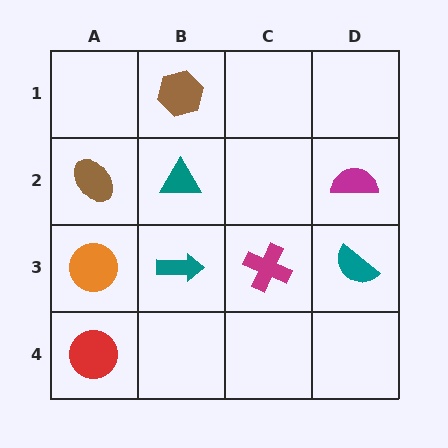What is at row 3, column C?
A magenta cross.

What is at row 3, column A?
An orange circle.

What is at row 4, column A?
A red circle.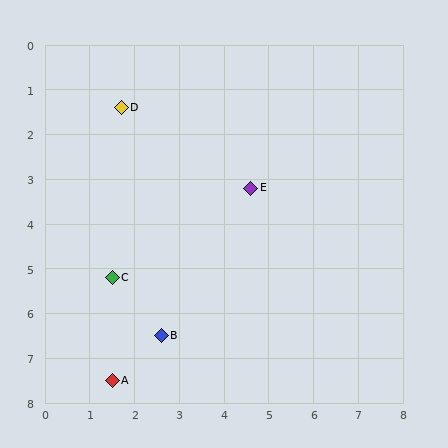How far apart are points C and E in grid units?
Points C and E are about 3.7 grid units apart.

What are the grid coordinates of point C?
Point C is at approximately (1.5, 5.2).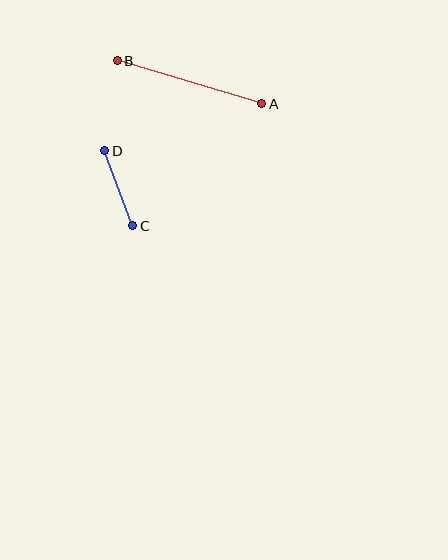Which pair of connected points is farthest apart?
Points A and B are farthest apart.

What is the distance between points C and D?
The distance is approximately 80 pixels.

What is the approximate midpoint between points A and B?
The midpoint is at approximately (189, 82) pixels.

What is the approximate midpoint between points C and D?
The midpoint is at approximately (119, 188) pixels.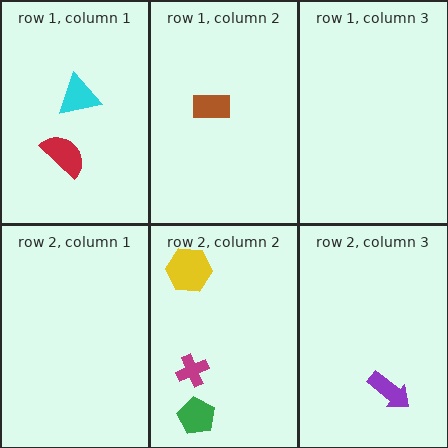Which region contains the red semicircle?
The row 1, column 1 region.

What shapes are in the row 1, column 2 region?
The brown rectangle.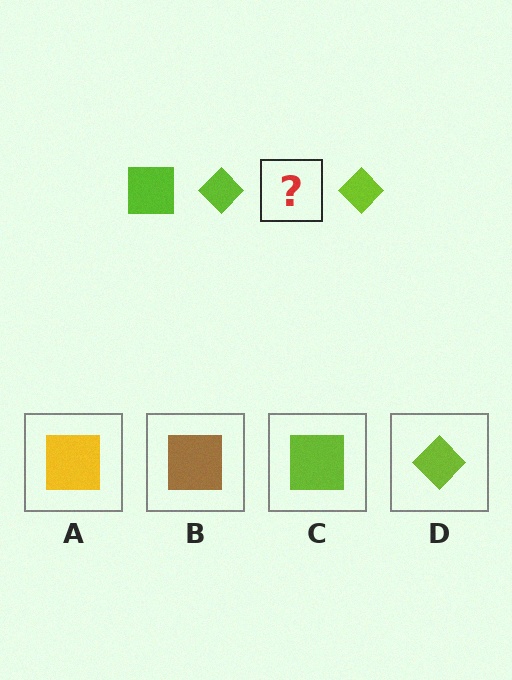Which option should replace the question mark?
Option C.